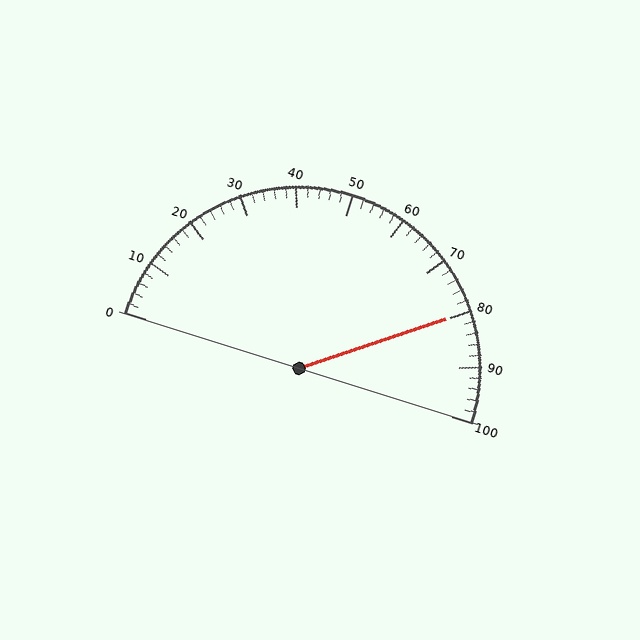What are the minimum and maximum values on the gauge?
The gauge ranges from 0 to 100.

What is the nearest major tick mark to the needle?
The nearest major tick mark is 80.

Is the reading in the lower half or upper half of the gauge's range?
The reading is in the upper half of the range (0 to 100).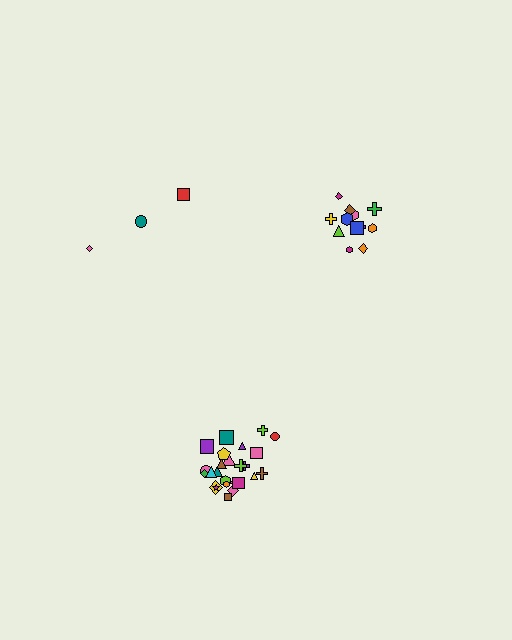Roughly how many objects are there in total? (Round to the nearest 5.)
Roughly 40 objects in total.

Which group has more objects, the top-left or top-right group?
The top-right group.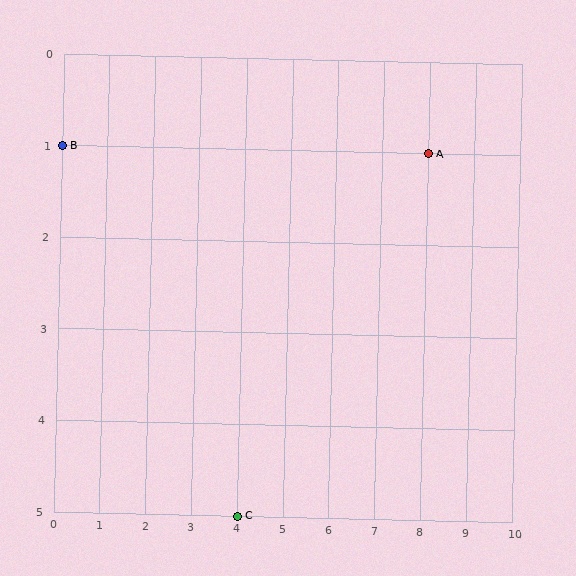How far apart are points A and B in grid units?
Points A and B are 8 columns apart.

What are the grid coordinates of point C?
Point C is at grid coordinates (4, 5).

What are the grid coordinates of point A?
Point A is at grid coordinates (8, 1).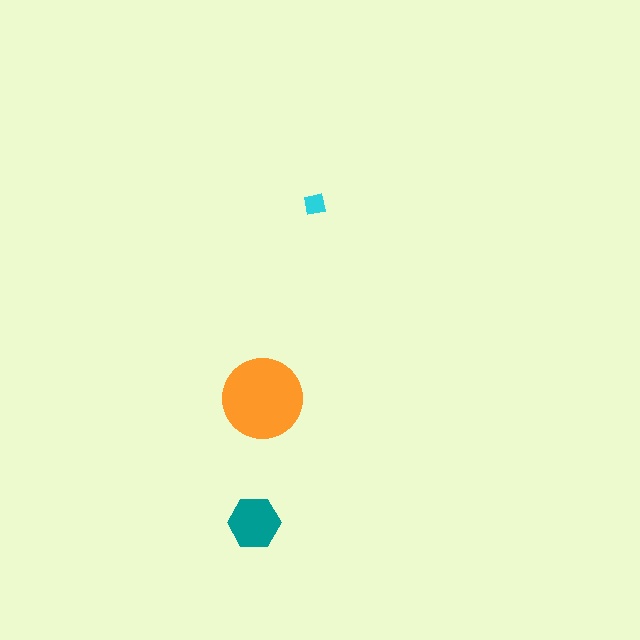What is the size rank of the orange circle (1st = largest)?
1st.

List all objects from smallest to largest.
The cyan square, the teal hexagon, the orange circle.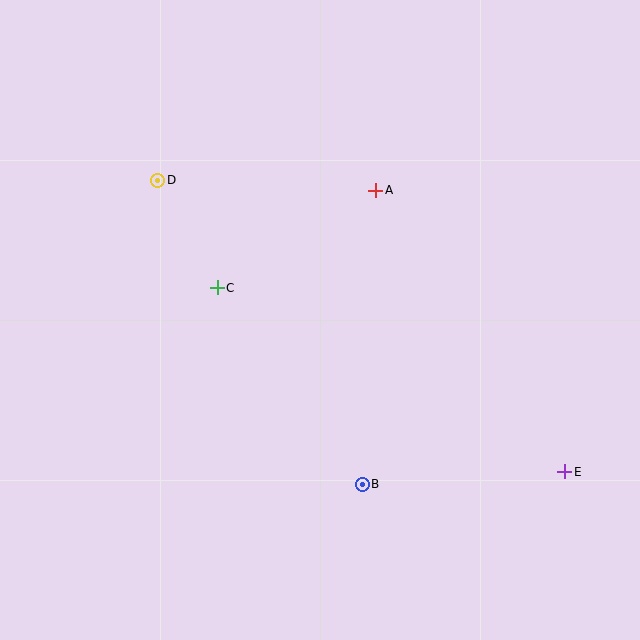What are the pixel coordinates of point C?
Point C is at (217, 288).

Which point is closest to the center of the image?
Point C at (217, 288) is closest to the center.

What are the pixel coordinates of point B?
Point B is at (362, 484).